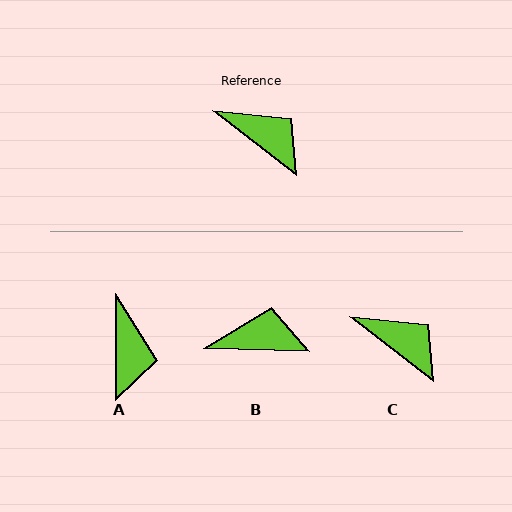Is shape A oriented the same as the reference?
No, it is off by about 53 degrees.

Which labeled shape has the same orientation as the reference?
C.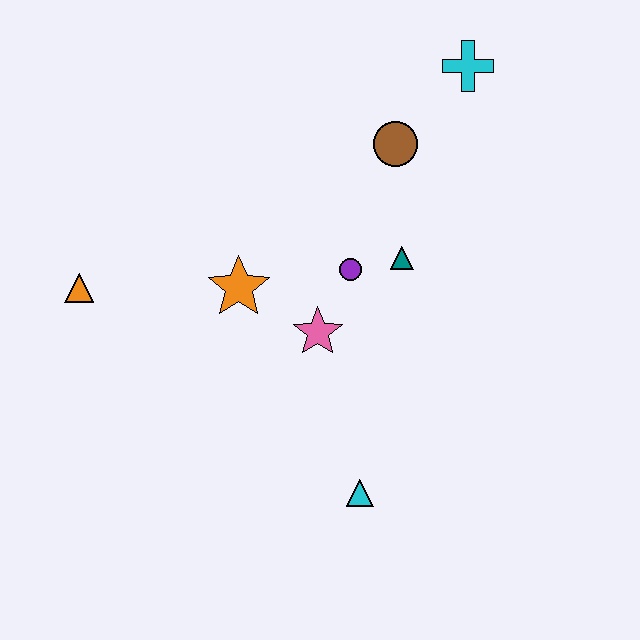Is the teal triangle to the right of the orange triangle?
Yes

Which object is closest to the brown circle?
The cyan cross is closest to the brown circle.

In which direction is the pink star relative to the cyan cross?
The pink star is below the cyan cross.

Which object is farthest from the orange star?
The cyan cross is farthest from the orange star.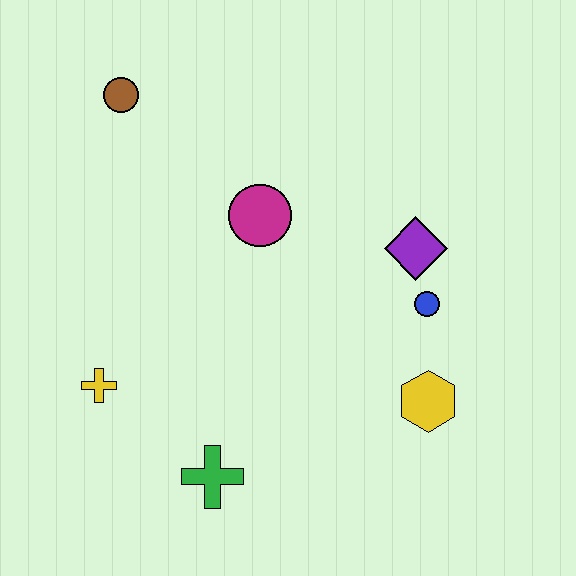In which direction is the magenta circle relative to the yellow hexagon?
The magenta circle is above the yellow hexagon.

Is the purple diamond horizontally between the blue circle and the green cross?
Yes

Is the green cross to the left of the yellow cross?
No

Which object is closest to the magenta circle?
The purple diamond is closest to the magenta circle.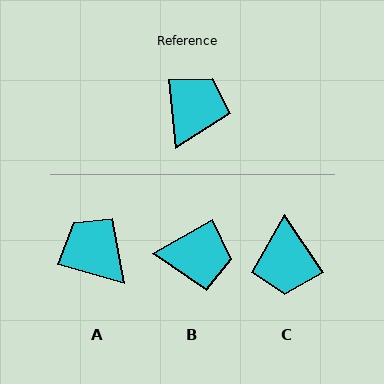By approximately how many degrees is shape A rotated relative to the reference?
Approximately 69 degrees counter-clockwise.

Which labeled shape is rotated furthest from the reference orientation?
C, about 152 degrees away.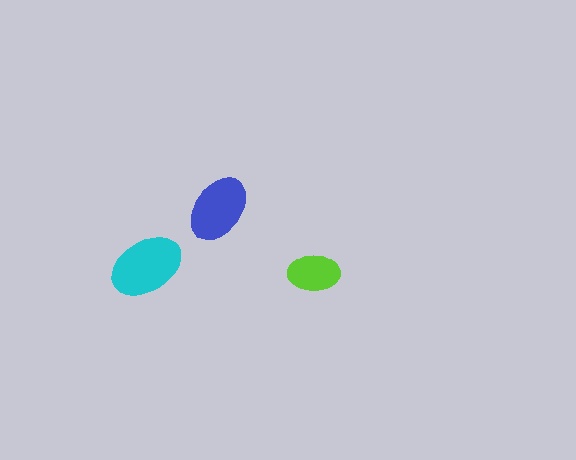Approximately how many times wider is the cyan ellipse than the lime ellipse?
About 1.5 times wider.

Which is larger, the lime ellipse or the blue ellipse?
The blue one.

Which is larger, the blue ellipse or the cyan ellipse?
The cyan one.